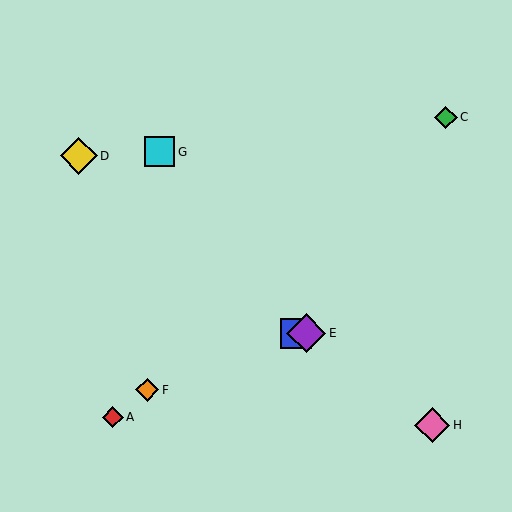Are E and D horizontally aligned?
No, E is at y≈333 and D is at y≈156.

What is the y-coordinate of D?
Object D is at y≈156.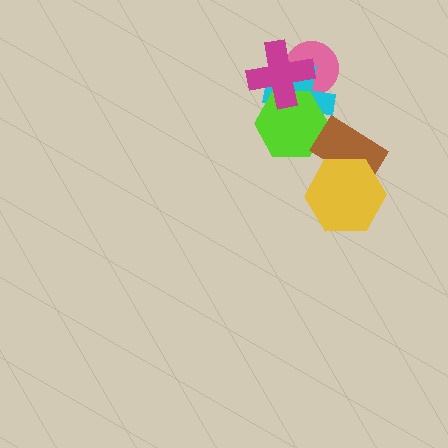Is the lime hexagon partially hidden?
Yes, it is partially covered by another shape.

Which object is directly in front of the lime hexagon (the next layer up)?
The brown rectangle is directly in front of the lime hexagon.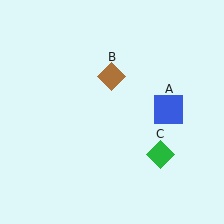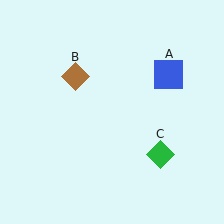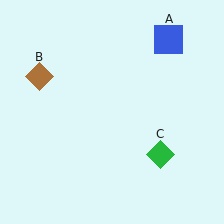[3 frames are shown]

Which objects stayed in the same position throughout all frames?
Green diamond (object C) remained stationary.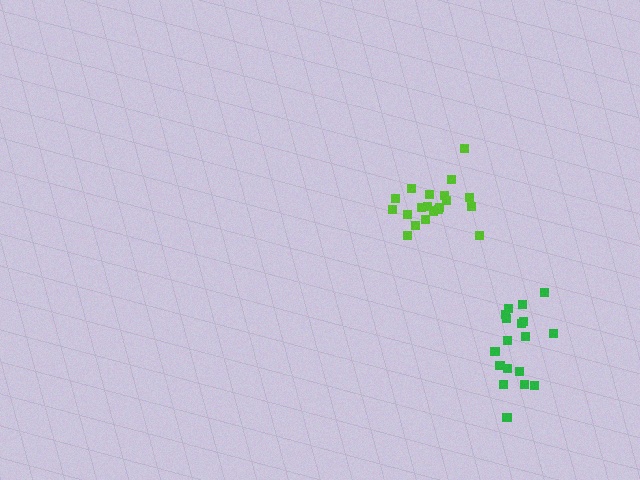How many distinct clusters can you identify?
There are 2 distinct clusters.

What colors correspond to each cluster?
The clusters are colored: green, lime.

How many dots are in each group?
Group 1: 18 dots, Group 2: 20 dots (38 total).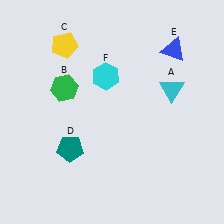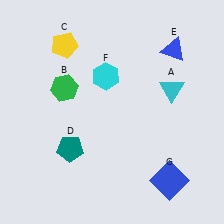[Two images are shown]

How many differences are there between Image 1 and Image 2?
There is 1 difference between the two images.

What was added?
A blue square (G) was added in Image 2.